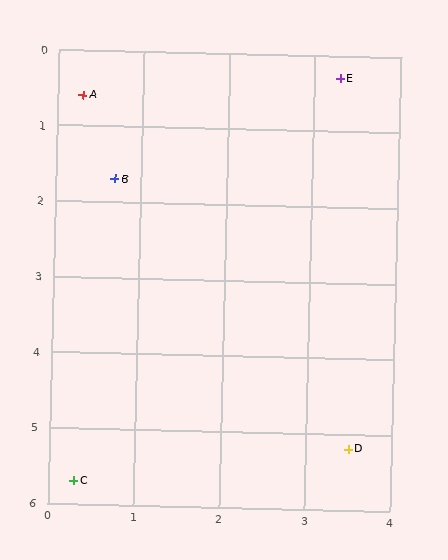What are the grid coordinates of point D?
Point D is at approximately (3.5, 5.2).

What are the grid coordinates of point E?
Point E is at approximately (3.3, 0.3).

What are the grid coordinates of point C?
Point C is at approximately (0.3, 5.7).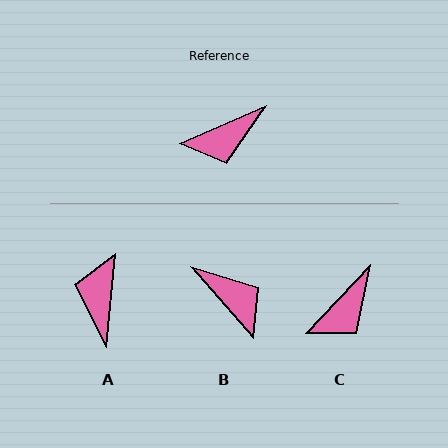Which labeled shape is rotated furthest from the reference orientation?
A, about 119 degrees away.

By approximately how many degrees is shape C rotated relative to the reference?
Approximately 23 degrees counter-clockwise.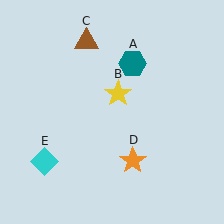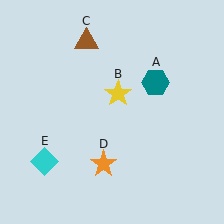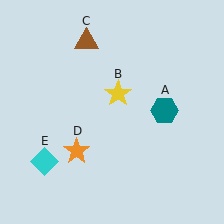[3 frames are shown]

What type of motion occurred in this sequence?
The teal hexagon (object A), orange star (object D) rotated clockwise around the center of the scene.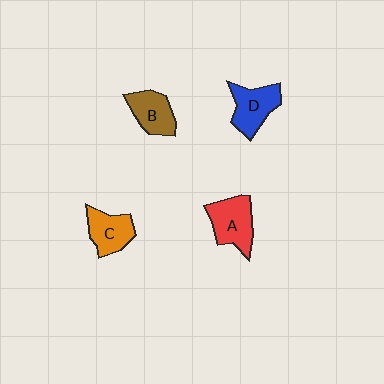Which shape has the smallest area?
Shape B (brown).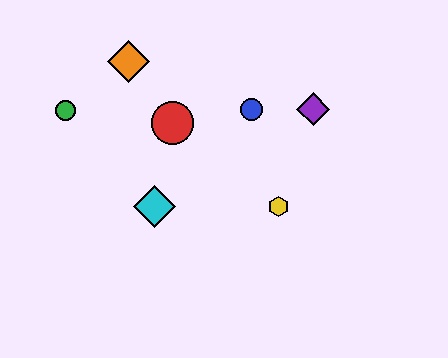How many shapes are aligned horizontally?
2 shapes (the yellow hexagon, the cyan diamond) are aligned horizontally.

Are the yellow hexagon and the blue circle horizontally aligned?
No, the yellow hexagon is at y≈206 and the blue circle is at y≈109.